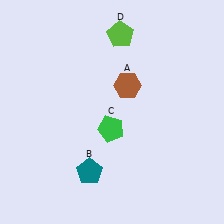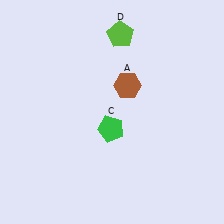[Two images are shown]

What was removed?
The teal pentagon (B) was removed in Image 2.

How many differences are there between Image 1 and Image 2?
There is 1 difference between the two images.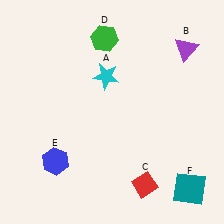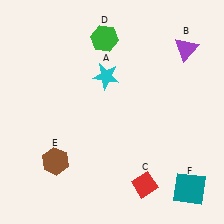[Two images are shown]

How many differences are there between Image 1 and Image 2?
There is 1 difference between the two images.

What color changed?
The hexagon (E) changed from blue in Image 1 to brown in Image 2.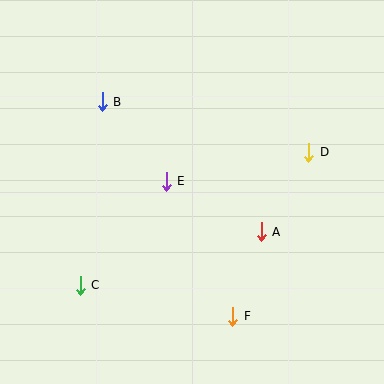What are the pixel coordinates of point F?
Point F is at (233, 316).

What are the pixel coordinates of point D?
Point D is at (309, 152).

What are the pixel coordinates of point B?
Point B is at (102, 102).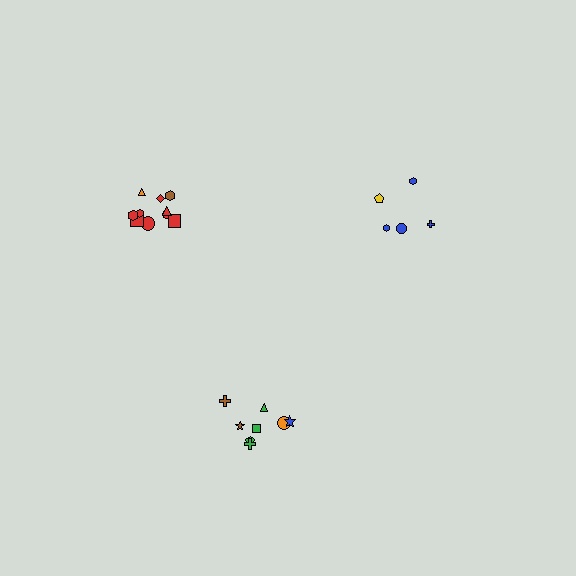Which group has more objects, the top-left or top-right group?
The top-left group.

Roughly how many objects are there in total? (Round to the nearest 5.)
Roughly 25 objects in total.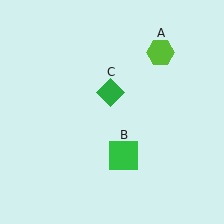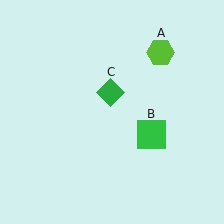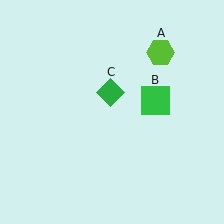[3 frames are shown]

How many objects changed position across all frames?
1 object changed position: green square (object B).